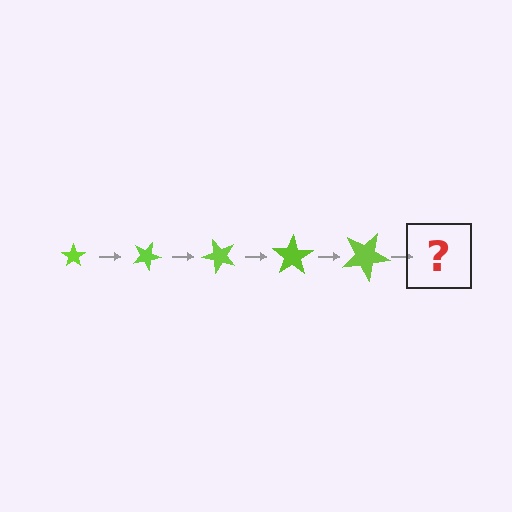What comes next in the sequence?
The next element should be a star, larger than the previous one and rotated 125 degrees from the start.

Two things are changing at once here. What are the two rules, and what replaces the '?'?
The two rules are that the star grows larger each step and it rotates 25 degrees each step. The '?' should be a star, larger than the previous one and rotated 125 degrees from the start.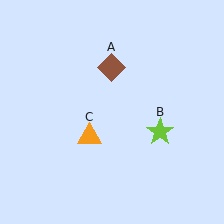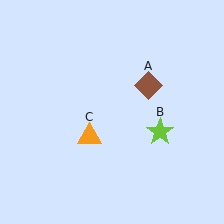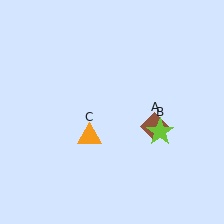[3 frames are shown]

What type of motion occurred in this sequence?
The brown diamond (object A) rotated clockwise around the center of the scene.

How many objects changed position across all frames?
1 object changed position: brown diamond (object A).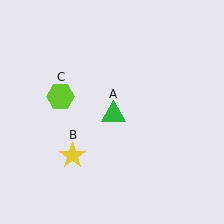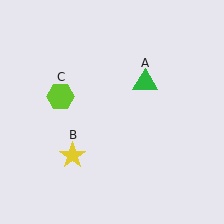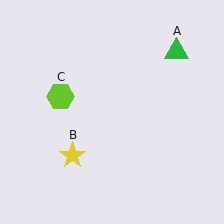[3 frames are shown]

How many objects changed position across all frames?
1 object changed position: green triangle (object A).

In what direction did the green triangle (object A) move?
The green triangle (object A) moved up and to the right.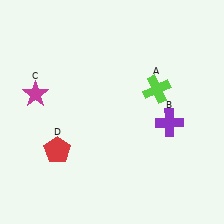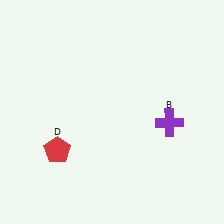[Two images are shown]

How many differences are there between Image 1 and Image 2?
There are 2 differences between the two images.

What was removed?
The magenta star (C), the lime cross (A) were removed in Image 2.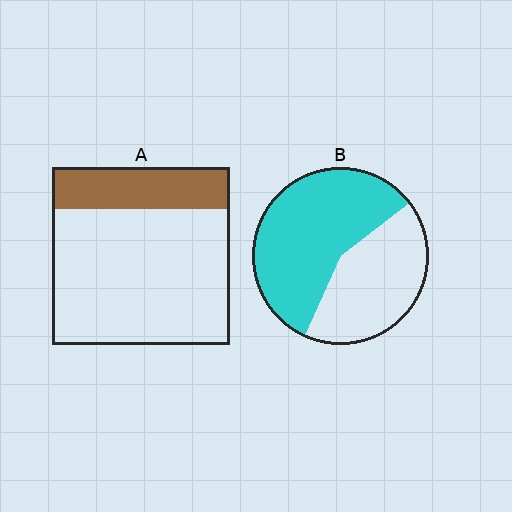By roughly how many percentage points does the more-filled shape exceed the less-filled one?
By roughly 35 percentage points (B over A).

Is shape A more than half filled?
No.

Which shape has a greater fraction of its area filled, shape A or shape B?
Shape B.